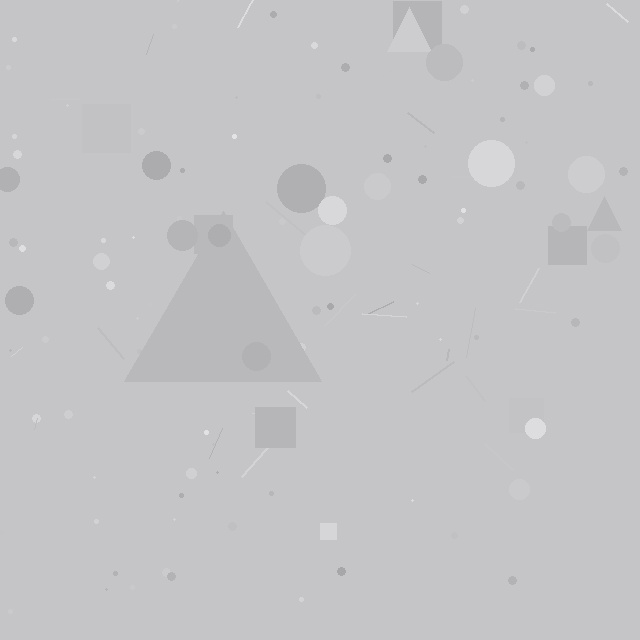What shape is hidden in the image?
A triangle is hidden in the image.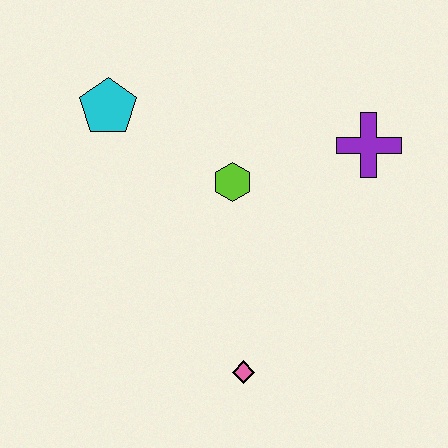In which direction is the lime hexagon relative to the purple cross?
The lime hexagon is to the left of the purple cross.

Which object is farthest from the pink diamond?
The cyan pentagon is farthest from the pink diamond.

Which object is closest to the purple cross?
The lime hexagon is closest to the purple cross.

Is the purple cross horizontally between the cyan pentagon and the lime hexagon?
No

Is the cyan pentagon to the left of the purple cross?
Yes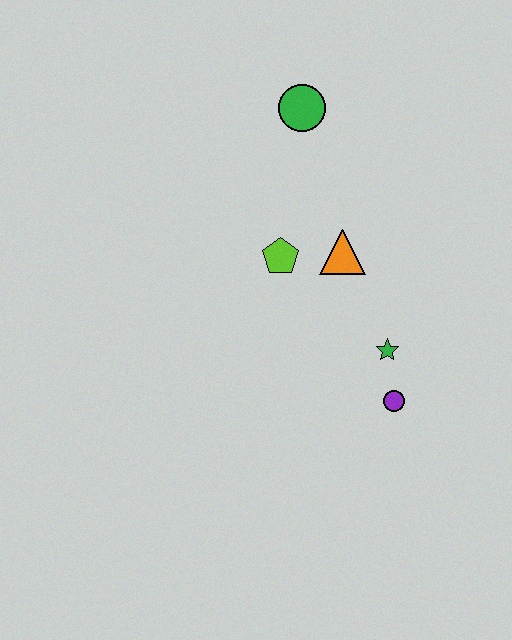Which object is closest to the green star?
The purple circle is closest to the green star.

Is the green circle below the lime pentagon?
No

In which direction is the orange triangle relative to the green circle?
The orange triangle is below the green circle.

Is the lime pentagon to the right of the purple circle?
No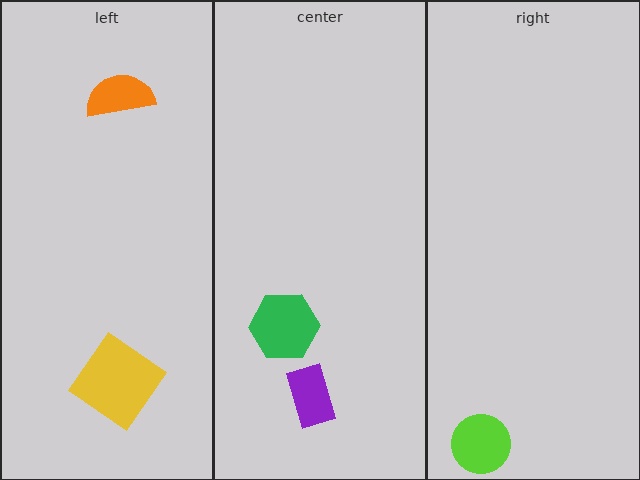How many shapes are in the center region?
2.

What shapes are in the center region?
The green hexagon, the purple rectangle.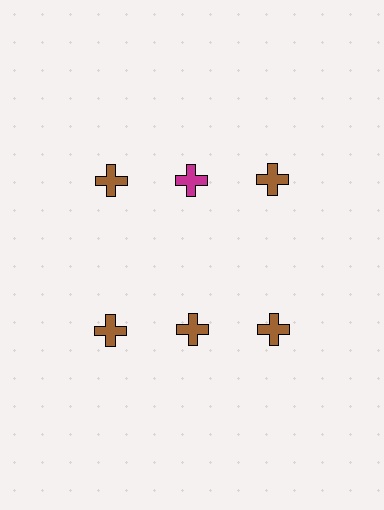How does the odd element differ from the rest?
It has a different color: magenta instead of brown.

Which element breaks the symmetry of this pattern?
The magenta cross in the top row, second from left column breaks the symmetry. All other shapes are brown crosses.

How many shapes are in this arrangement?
There are 6 shapes arranged in a grid pattern.